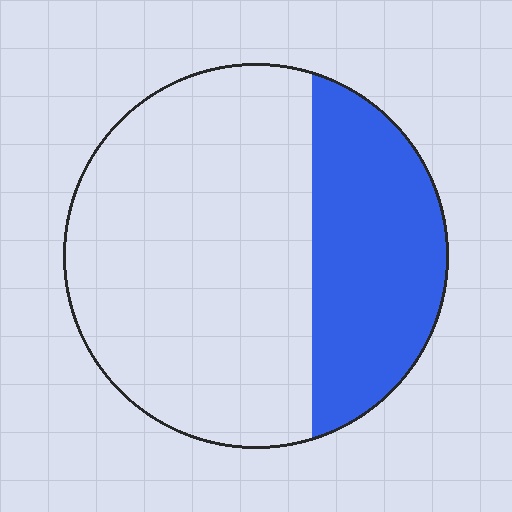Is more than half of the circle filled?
No.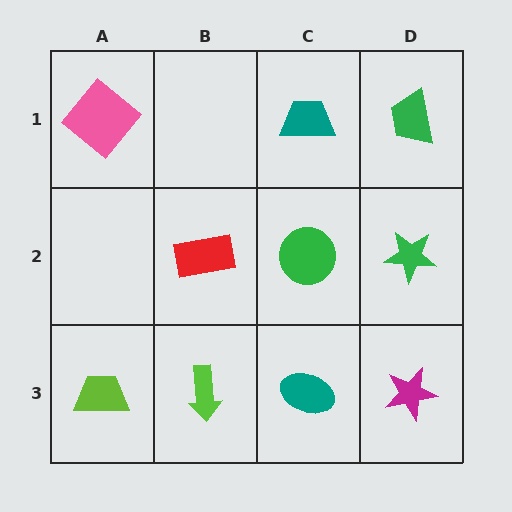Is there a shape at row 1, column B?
No, that cell is empty.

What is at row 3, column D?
A magenta star.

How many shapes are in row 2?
3 shapes.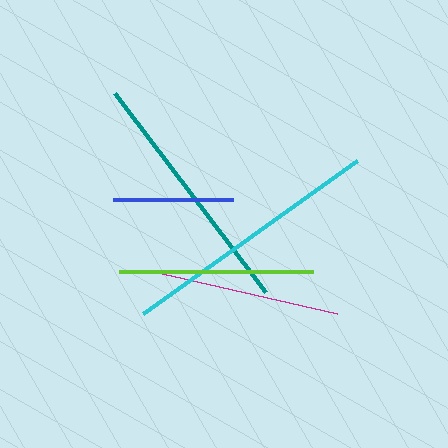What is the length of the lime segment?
The lime segment is approximately 194 pixels long.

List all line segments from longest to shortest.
From longest to shortest: cyan, teal, lime, magenta, blue.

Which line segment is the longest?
The cyan line is the longest at approximately 264 pixels.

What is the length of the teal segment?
The teal segment is approximately 250 pixels long.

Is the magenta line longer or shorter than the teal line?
The teal line is longer than the magenta line.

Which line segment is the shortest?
The blue line is the shortest at approximately 120 pixels.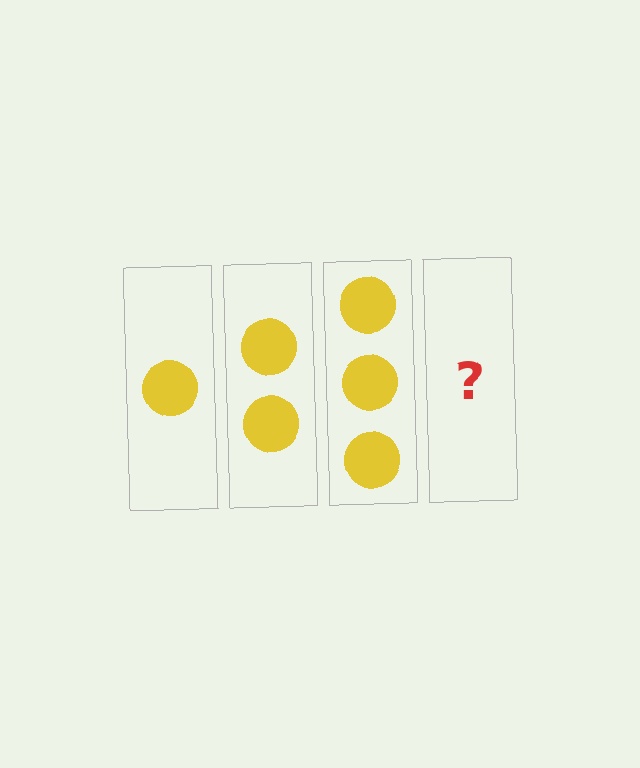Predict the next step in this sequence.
The next step is 4 circles.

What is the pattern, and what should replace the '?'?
The pattern is that each step adds one more circle. The '?' should be 4 circles.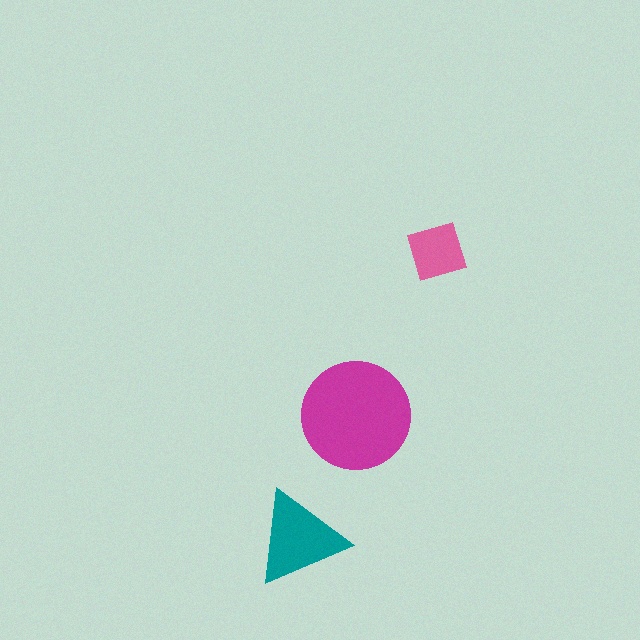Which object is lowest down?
The teal triangle is bottommost.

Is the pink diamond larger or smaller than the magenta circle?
Smaller.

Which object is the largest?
The magenta circle.